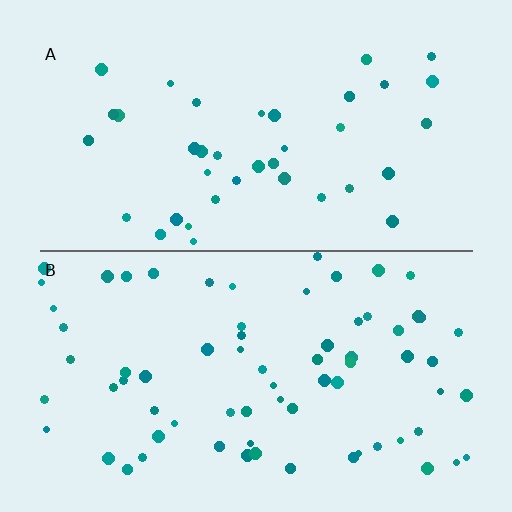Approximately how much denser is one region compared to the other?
Approximately 1.8× — region B over region A.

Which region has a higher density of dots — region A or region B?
B (the bottom).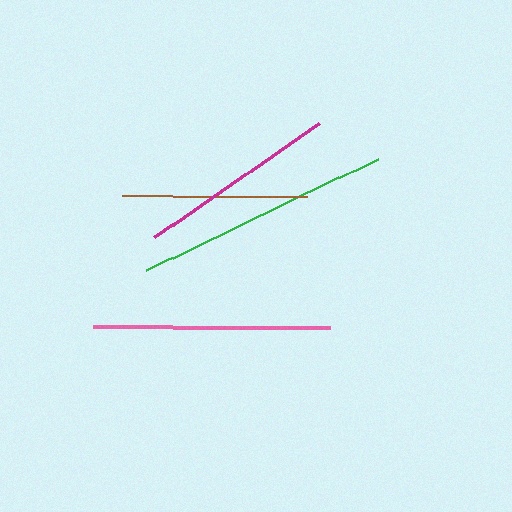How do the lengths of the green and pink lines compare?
The green and pink lines are approximately the same length.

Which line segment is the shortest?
The brown line is the shortest at approximately 184 pixels.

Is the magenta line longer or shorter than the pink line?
The pink line is longer than the magenta line.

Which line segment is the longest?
The green line is the longest at approximately 257 pixels.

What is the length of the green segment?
The green segment is approximately 257 pixels long.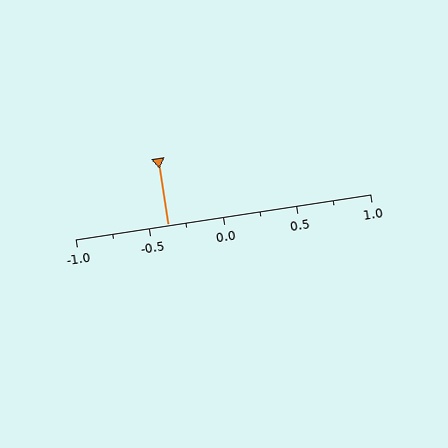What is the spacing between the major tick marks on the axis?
The major ticks are spaced 0.5 apart.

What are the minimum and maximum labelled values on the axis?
The axis runs from -1.0 to 1.0.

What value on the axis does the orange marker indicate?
The marker indicates approximately -0.38.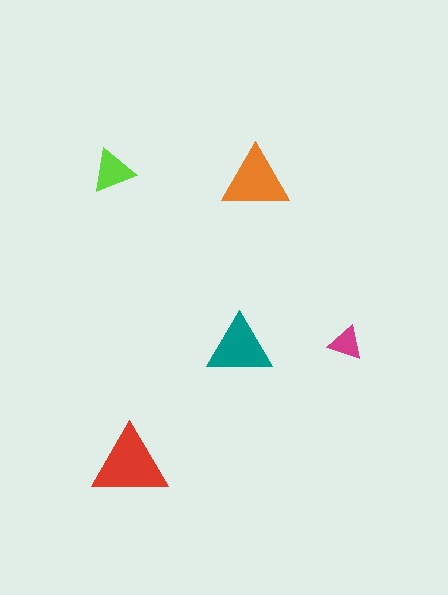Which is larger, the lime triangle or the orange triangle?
The orange one.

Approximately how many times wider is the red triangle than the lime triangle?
About 1.5 times wider.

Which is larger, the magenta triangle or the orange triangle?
The orange one.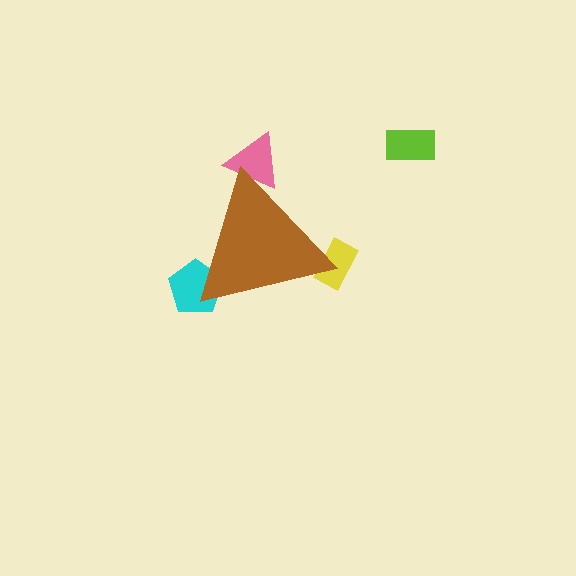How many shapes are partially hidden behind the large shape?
3 shapes are partially hidden.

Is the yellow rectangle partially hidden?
Yes, the yellow rectangle is partially hidden behind the brown triangle.